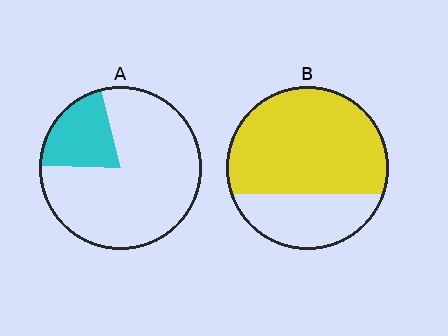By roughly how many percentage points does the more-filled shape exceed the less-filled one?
By roughly 50 percentage points (B over A).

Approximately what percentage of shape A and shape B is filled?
A is approximately 20% and B is approximately 70%.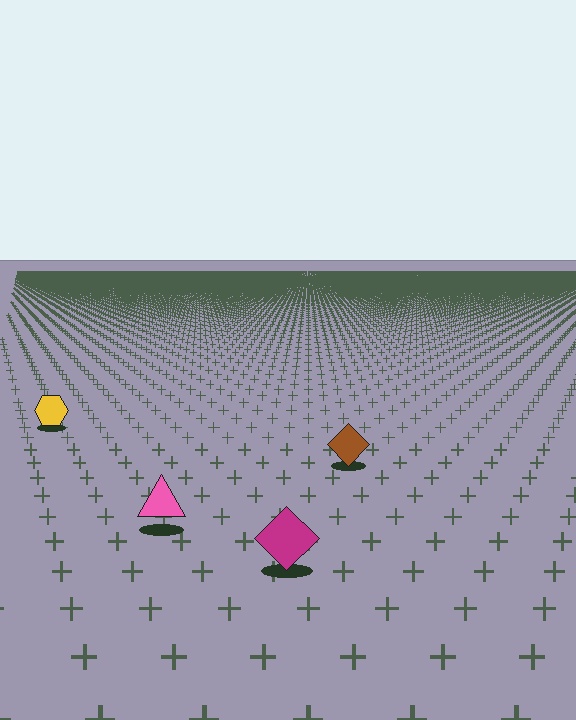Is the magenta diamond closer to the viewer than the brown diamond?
Yes. The magenta diamond is closer — you can tell from the texture gradient: the ground texture is coarser near it.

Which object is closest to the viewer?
The magenta diamond is closest. The texture marks near it are larger and more spread out.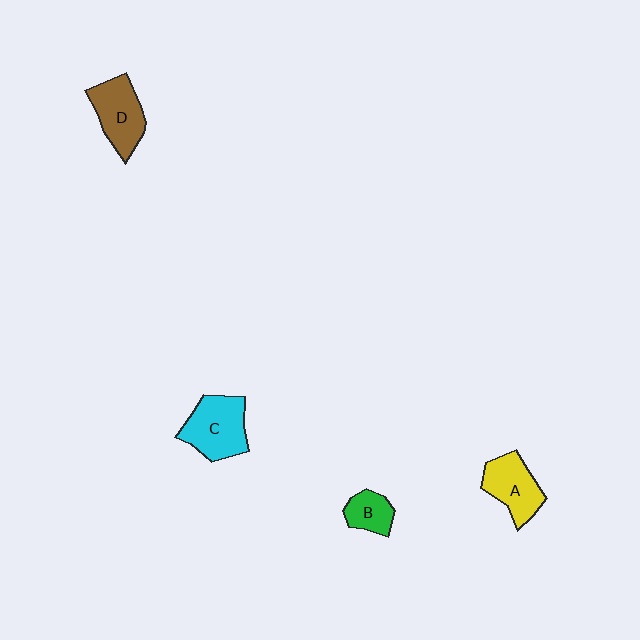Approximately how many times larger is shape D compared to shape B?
Approximately 1.8 times.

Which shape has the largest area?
Shape C (cyan).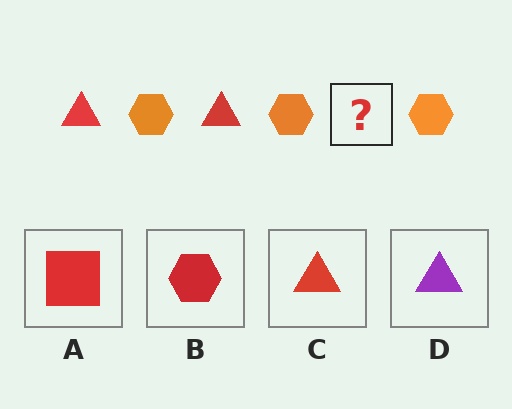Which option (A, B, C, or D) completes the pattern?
C.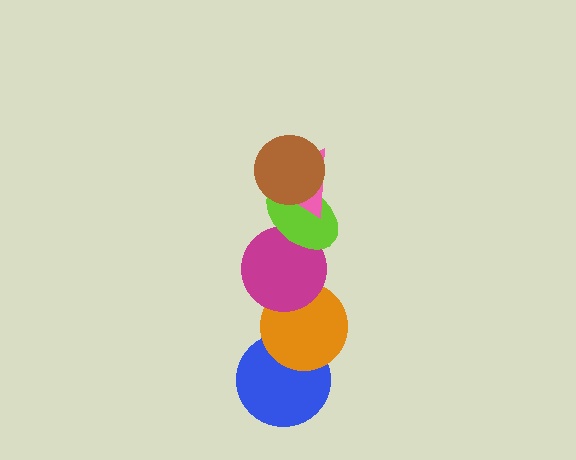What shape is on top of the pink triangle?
The brown circle is on top of the pink triangle.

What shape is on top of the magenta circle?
The lime ellipse is on top of the magenta circle.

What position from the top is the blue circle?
The blue circle is 6th from the top.